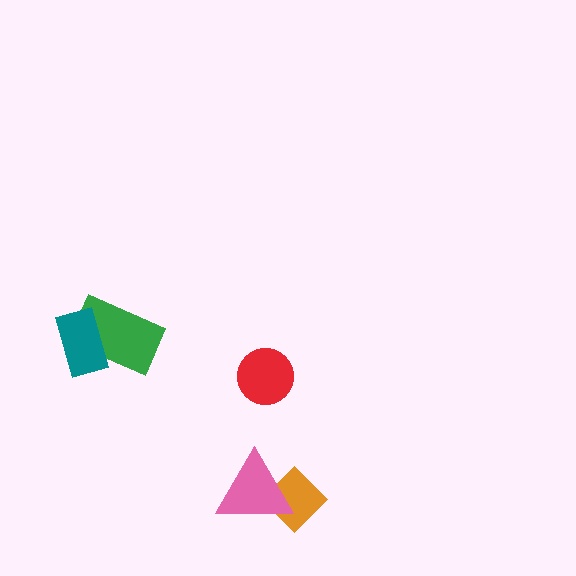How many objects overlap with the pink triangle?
1 object overlaps with the pink triangle.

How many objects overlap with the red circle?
0 objects overlap with the red circle.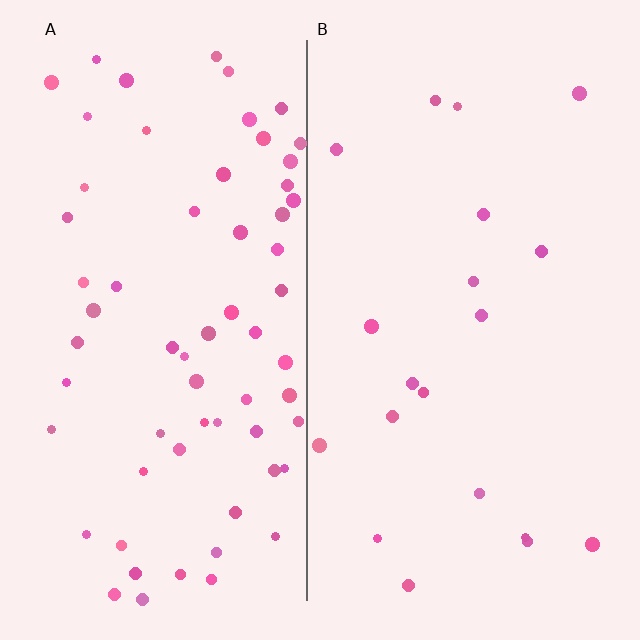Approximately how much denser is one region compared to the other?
Approximately 3.2× — region A over region B.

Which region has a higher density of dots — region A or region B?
A (the left).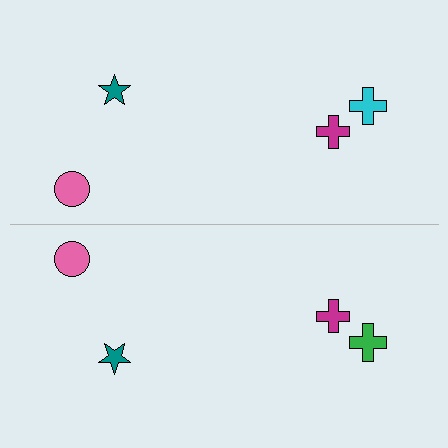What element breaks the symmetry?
The green cross on the bottom side breaks the symmetry — its mirror counterpart is cyan.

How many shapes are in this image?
There are 8 shapes in this image.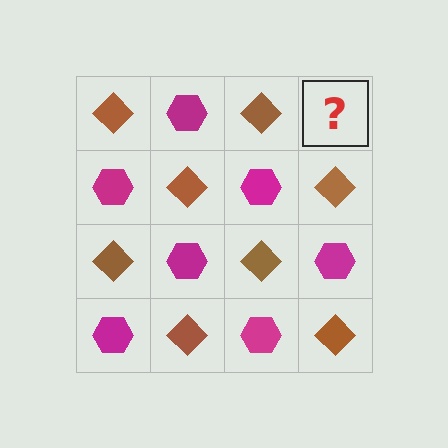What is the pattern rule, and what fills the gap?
The rule is that it alternates brown diamond and magenta hexagon in a checkerboard pattern. The gap should be filled with a magenta hexagon.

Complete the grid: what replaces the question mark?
The question mark should be replaced with a magenta hexagon.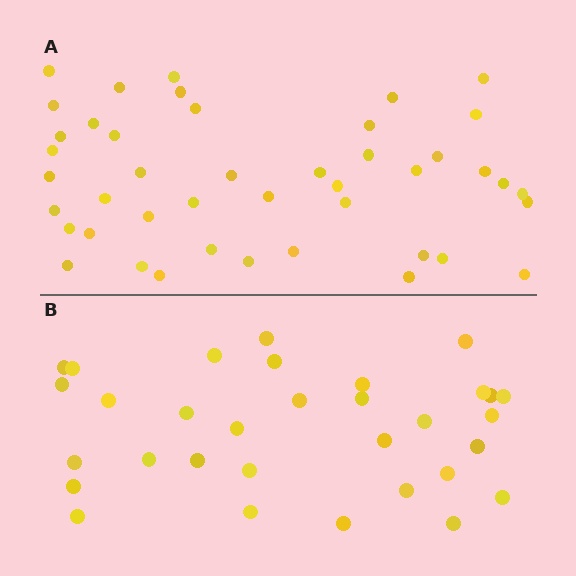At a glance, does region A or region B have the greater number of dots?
Region A (the top region) has more dots.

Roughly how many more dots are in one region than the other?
Region A has roughly 12 or so more dots than region B.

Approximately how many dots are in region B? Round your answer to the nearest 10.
About 30 dots. (The exact count is 32, which rounds to 30.)